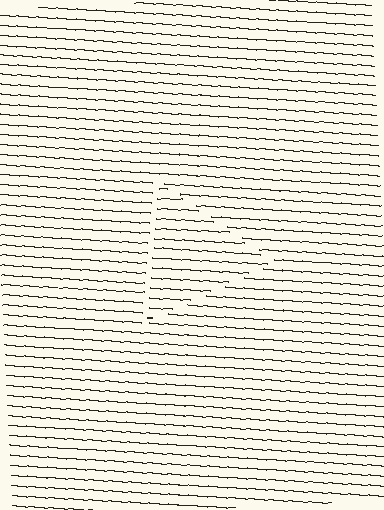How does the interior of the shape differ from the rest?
The interior of the shape contains the same grating, shifted by half a period — the contour is defined by the phase discontinuity where line-ends from the inner and outer gratings abut.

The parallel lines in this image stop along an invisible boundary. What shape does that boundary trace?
An illusory triangle. The interior of the shape contains the same grating, shifted by half a period — the contour is defined by the phase discontinuity where line-ends from the inner and outer gratings abut.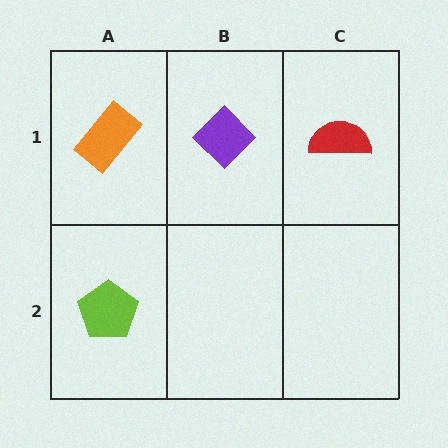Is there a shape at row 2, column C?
No, that cell is empty.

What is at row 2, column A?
A lime pentagon.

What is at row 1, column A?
An orange rectangle.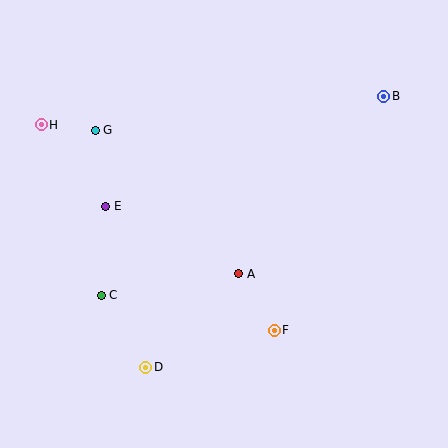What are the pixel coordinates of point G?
Point G is at (95, 130).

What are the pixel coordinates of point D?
Point D is at (146, 367).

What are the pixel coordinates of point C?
Point C is at (101, 295).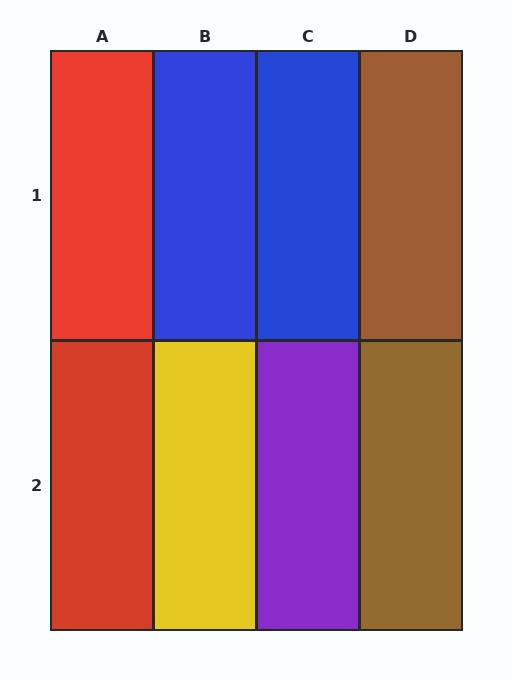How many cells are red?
2 cells are red.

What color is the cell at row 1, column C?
Blue.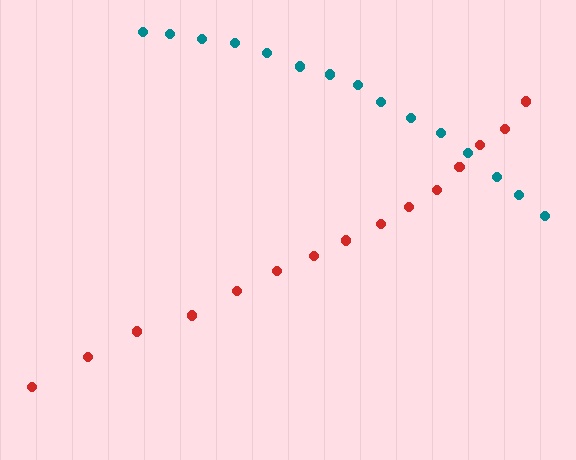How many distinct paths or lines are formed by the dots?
There are 2 distinct paths.